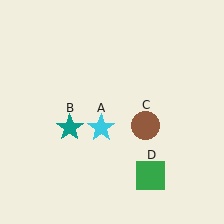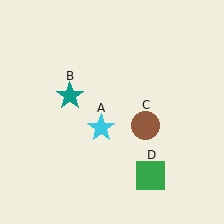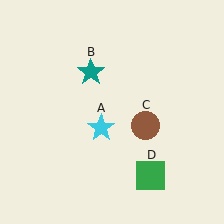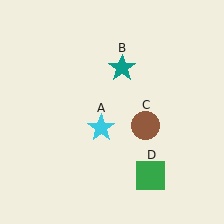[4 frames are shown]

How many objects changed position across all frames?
1 object changed position: teal star (object B).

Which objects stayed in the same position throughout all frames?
Cyan star (object A) and brown circle (object C) and green square (object D) remained stationary.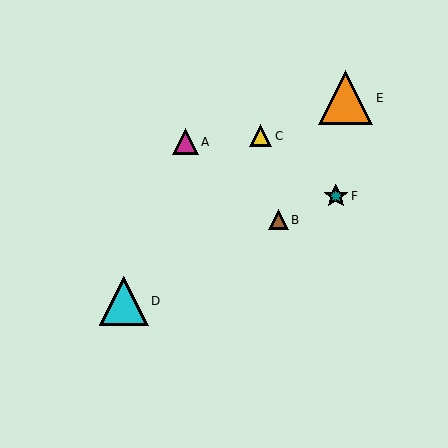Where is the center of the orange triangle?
The center of the orange triangle is at (346, 98).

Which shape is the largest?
The orange triangle (labeled E) is the largest.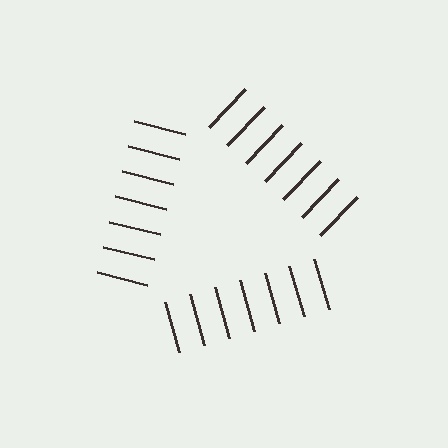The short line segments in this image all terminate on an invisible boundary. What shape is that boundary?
An illusory triangle — the line segments terminate on its edges but no continuous stroke is drawn.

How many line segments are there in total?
21 — 7 along each of the 3 edges.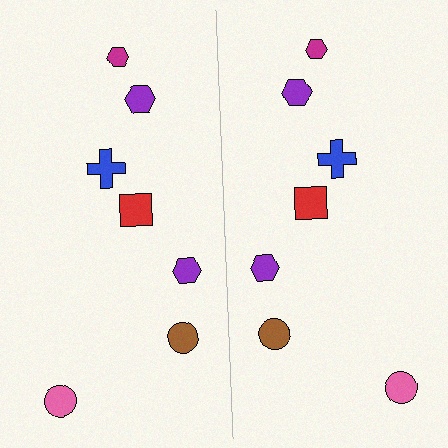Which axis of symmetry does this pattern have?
The pattern has a vertical axis of symmetry running through the center of the image.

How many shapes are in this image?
There are 14 shapes in this image.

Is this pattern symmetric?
Yes, this pattern has bilateral (reflection) symmetry.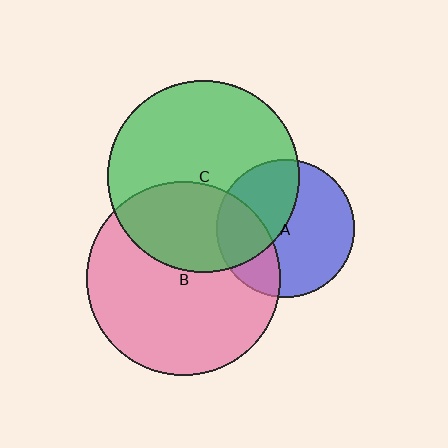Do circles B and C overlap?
Yes.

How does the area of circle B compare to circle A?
Approximately 2.0 times.